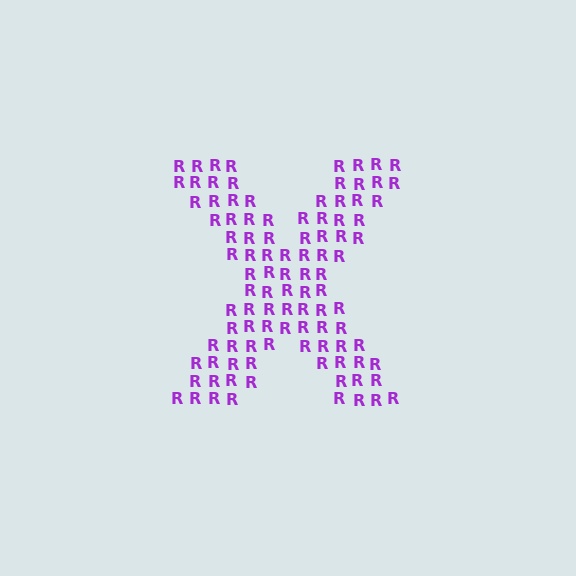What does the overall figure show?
The overall figure shows the letter X.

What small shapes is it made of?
It is made of small letter R's.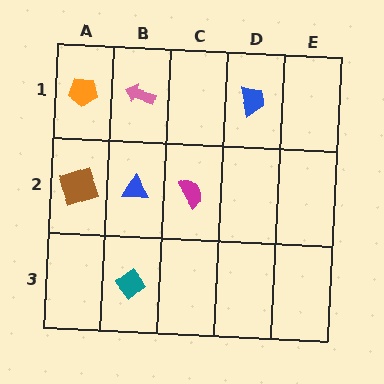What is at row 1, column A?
An orange pentagon.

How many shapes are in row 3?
1 shape.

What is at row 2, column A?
A brown square.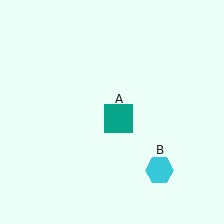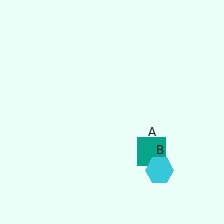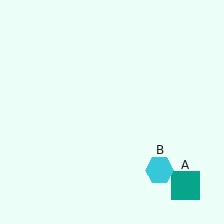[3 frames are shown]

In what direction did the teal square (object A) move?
The teal square (object A) moved down and to the right.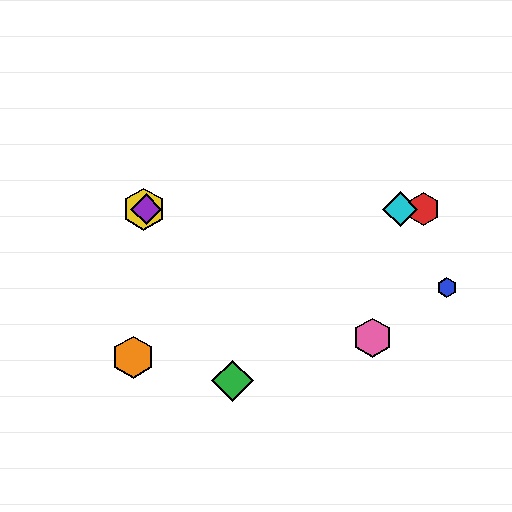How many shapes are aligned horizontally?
4 shapes (the red hexagon, the yellow hexagon, the purple diamond, the cyan diamond) are aligned horizontally.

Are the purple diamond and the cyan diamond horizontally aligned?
Yes, both are at y≈209.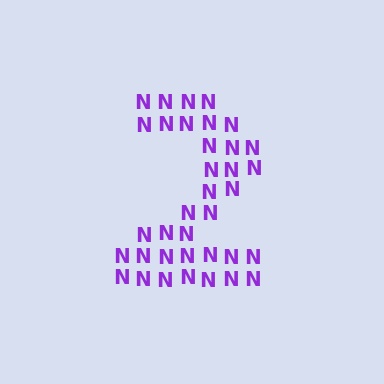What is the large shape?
The large shape is the digit 2.